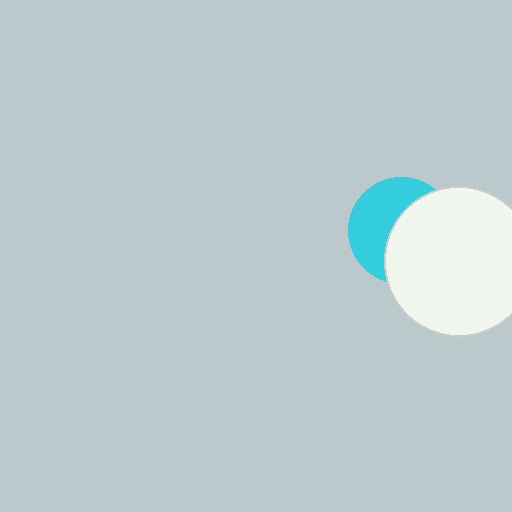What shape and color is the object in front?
The object in front is a white circle.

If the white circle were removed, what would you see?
You would see the complete cyan circle.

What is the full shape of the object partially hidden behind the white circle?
The partially hidden object is a cyan circle.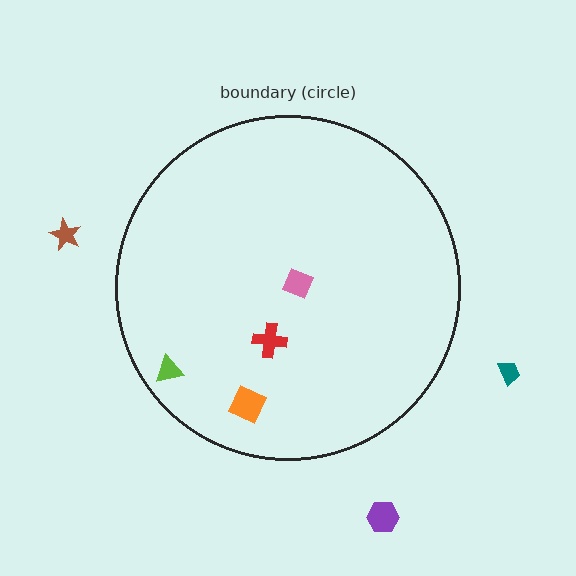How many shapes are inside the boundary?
4 inside, 3 outside.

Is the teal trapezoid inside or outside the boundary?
Outside.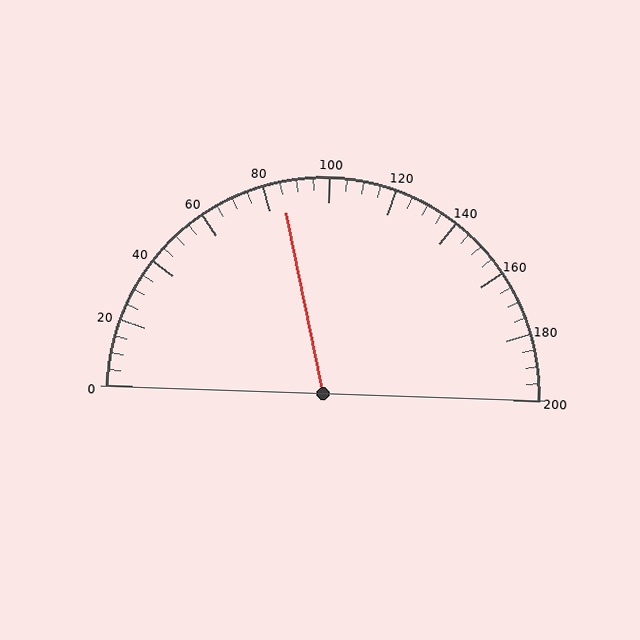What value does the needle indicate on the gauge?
The needle indicates approximately 85.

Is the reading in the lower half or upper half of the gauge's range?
The reading is in the lower half of the range (0 to 200).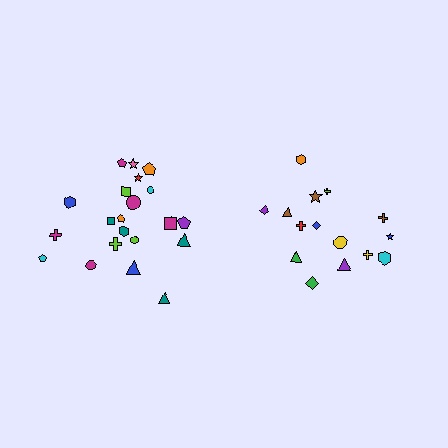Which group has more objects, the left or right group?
The left group.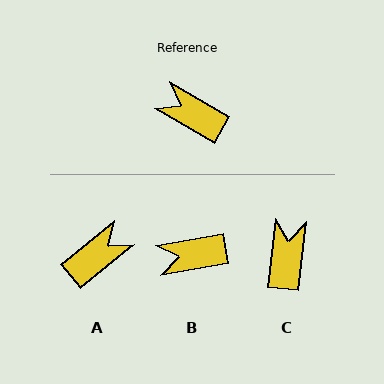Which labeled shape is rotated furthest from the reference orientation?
A, about 111 degrees away.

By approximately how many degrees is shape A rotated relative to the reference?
Approximately 111 degrees clockwise.